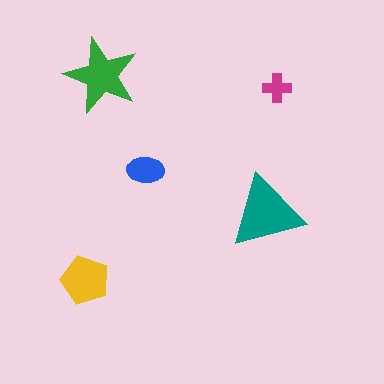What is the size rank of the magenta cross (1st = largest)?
5th.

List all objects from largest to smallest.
The teal triangle, the green star, the yellow pentagon, the blue ellipse, the magenta cross.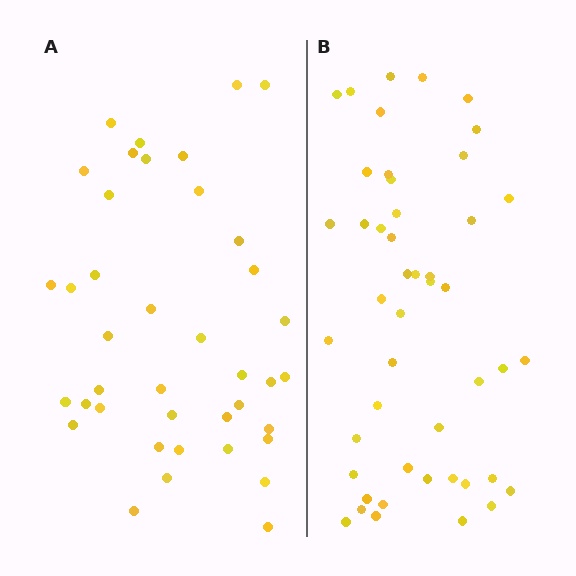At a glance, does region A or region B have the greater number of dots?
Region B (the right region) has more dots.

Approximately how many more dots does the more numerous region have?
Region B has roughly 8 or so more dots than region A.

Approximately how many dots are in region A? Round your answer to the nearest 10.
About 40 dots.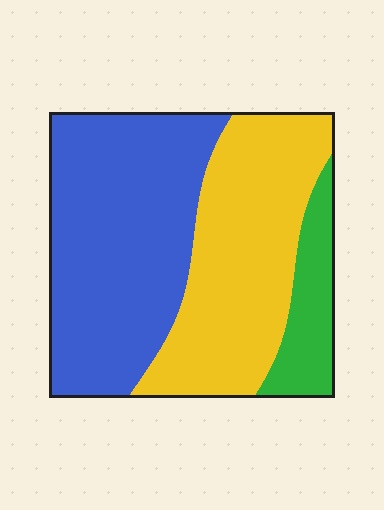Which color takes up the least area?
Green, at roughly 10%.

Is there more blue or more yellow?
Blue.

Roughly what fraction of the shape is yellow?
Yellow covers 39% of the shape.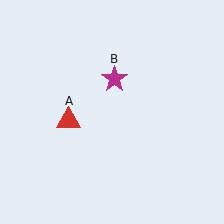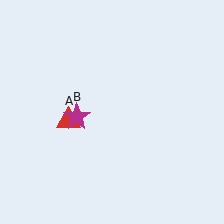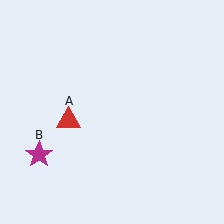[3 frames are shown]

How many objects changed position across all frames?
1 object changed position: magenta star (object B).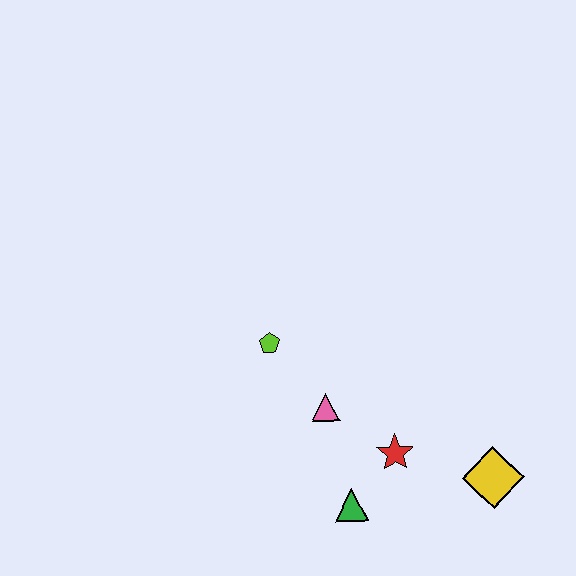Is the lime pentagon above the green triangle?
Yes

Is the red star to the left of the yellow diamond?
Yes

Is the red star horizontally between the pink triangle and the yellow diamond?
Yes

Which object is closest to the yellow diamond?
The red star is closest to the yellow diamond.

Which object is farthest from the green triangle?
The lime pentagon is farthest from the green triangle.